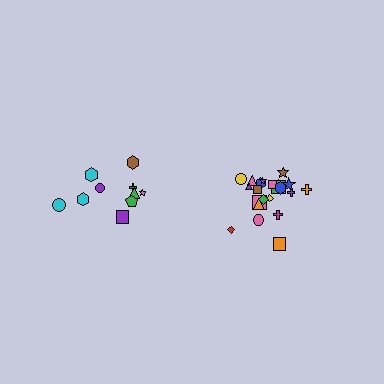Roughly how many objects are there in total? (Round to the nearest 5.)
Roughly 30 objects in total.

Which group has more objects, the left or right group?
The right group.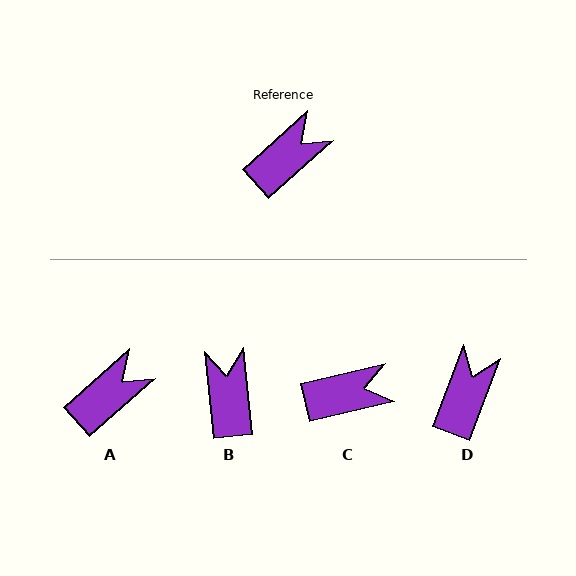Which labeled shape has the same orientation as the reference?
A.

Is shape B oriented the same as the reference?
No, it is off by about 55 degrees.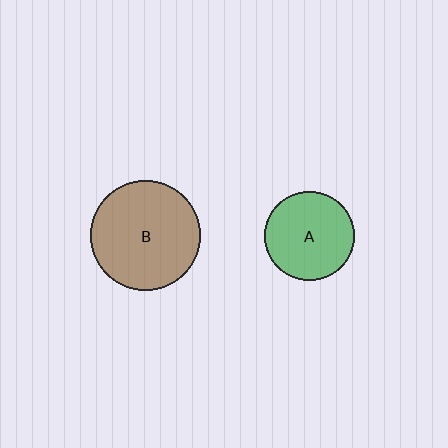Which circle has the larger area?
Circle B (brown).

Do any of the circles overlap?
No, none of the circles overlap.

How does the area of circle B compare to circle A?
Approximately 1.5 times.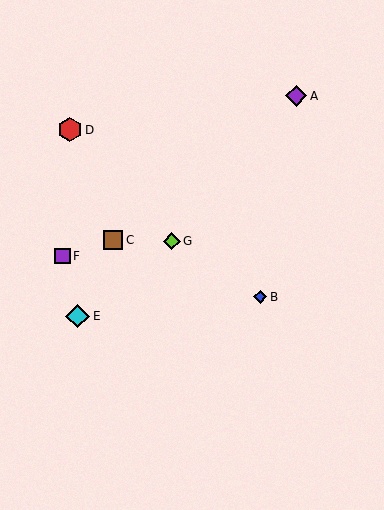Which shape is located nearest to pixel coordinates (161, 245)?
The lime diamond (labeled G) at (172, 241) is nearest to that location.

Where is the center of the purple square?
The center of the purple square is at (63, 256).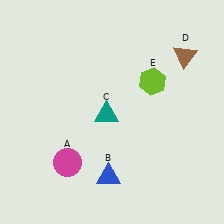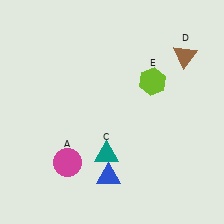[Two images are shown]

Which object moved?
The teal triangle (C) moved down.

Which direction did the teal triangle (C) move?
The teal triangle (C) moved down.